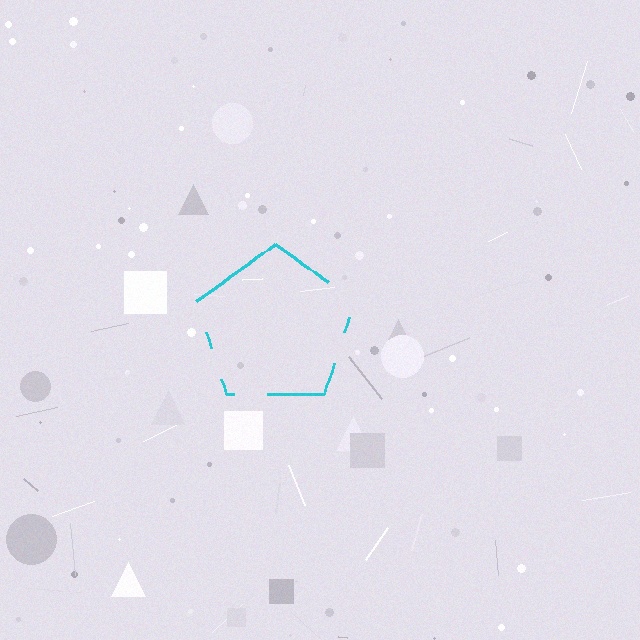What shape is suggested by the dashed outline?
The dashed outline suggests a pentagon.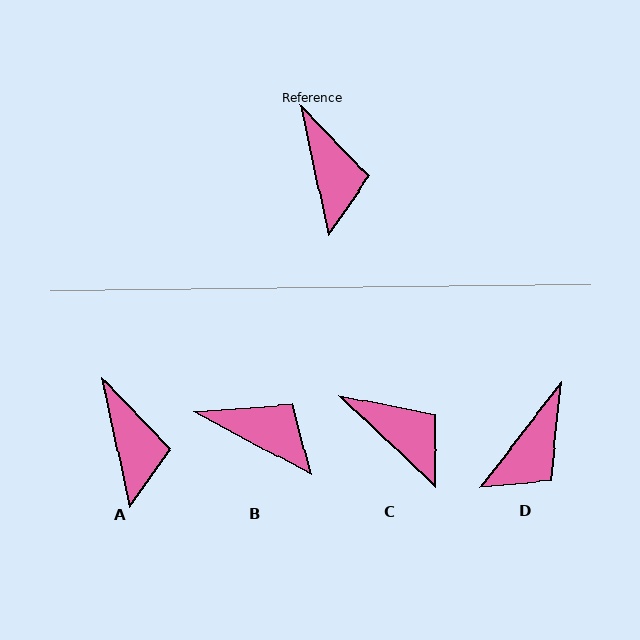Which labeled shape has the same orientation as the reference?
A.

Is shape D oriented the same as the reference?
No, it is off by about 50 degrees.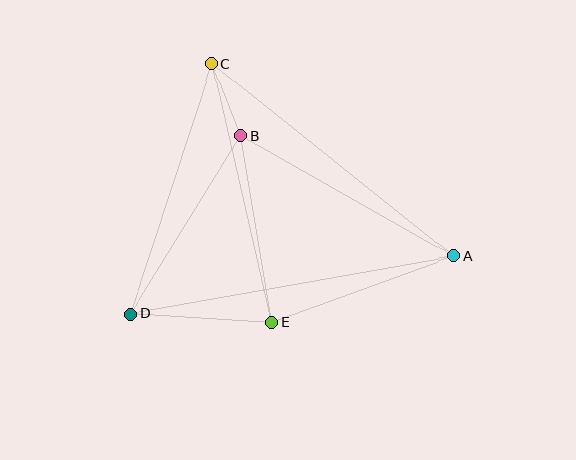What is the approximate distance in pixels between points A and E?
The distance between A and E is approximately 194 pixels.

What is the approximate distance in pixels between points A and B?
The distance between A and B is approximately 245 pixels.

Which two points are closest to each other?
Points B and C are closest to each other.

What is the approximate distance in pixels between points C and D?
The distance between C and D is approximately 263 pixels.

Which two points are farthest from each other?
Points A and D are farthest from each other.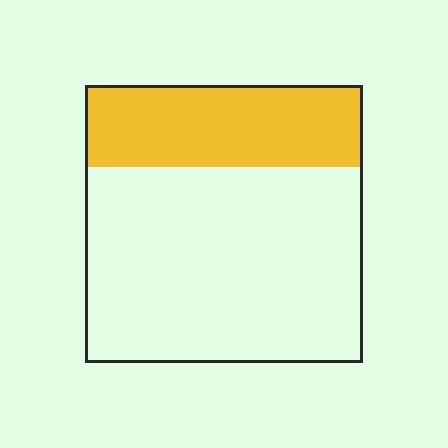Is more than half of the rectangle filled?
No.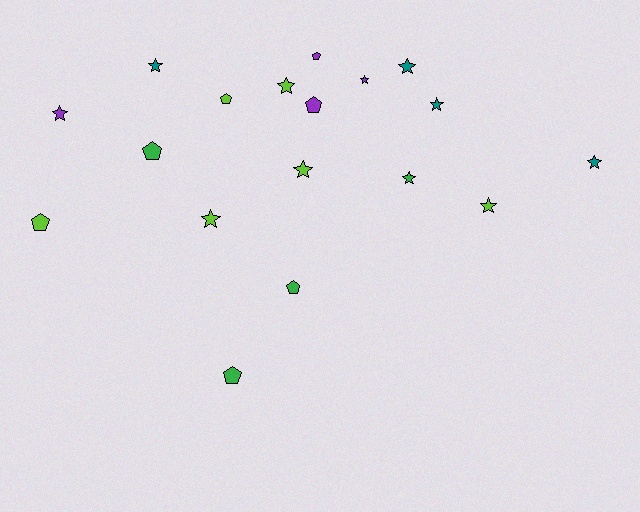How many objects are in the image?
There are 18 objects.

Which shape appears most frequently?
Star, with 11 objects.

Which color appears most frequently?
Lime, with 6 objects.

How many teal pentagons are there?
There are no teal pentagons.